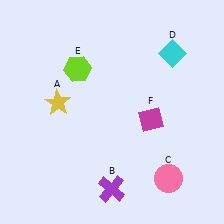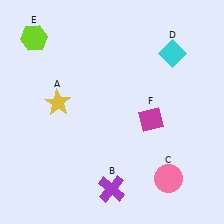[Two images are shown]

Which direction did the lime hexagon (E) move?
The lime hexagon (E) moved left.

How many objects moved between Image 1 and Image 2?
1 object moved between the two images.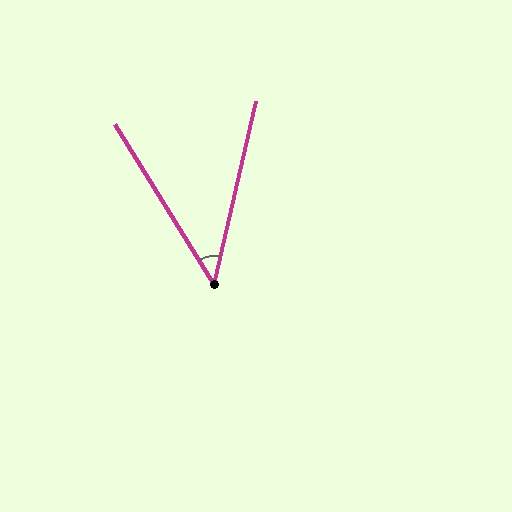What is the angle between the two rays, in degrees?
Approximately 45 degrees.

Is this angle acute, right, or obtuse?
It is acute.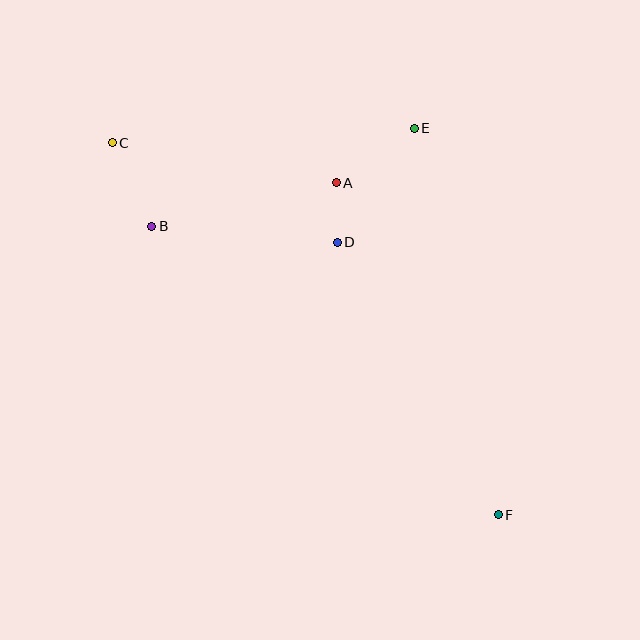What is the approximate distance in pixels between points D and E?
The distance between D and E is approximately 137 pixels.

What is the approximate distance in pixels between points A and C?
The distance between A and C is approximately 227 pixels.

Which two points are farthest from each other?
Points C and F are farthest from each other.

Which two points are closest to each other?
Points A and D are closest to each other.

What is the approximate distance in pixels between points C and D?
The distance between C and D is approximately 246 pixels.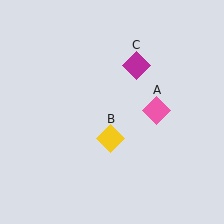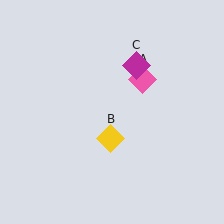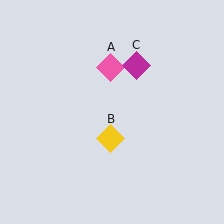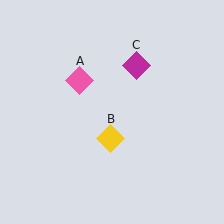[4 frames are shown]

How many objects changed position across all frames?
1 object changed position: pink diamond (object A).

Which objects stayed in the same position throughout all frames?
Yellow diamond (object B) and magenta diamond (object C) remained stationary.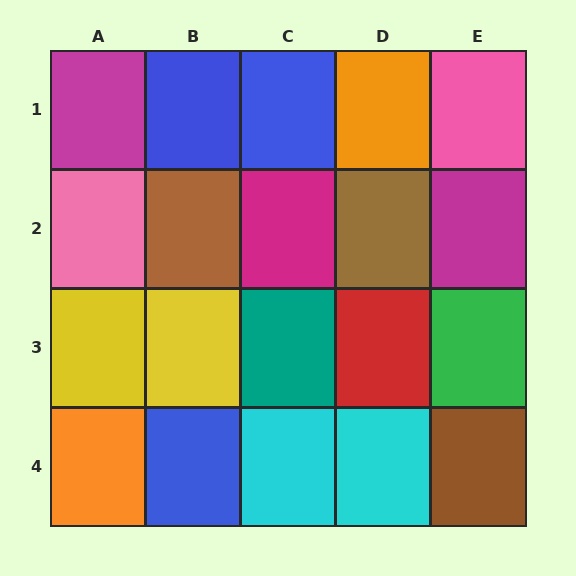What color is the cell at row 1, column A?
Magenta.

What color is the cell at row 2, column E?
Magenta.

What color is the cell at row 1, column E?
Pink.